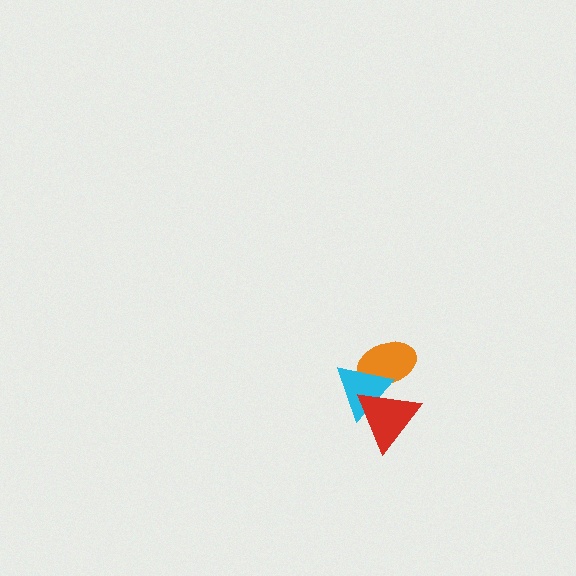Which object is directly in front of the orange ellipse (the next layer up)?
The cyan triangle is directly in front of the orange ellipse.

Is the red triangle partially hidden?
No, no other shape covers it.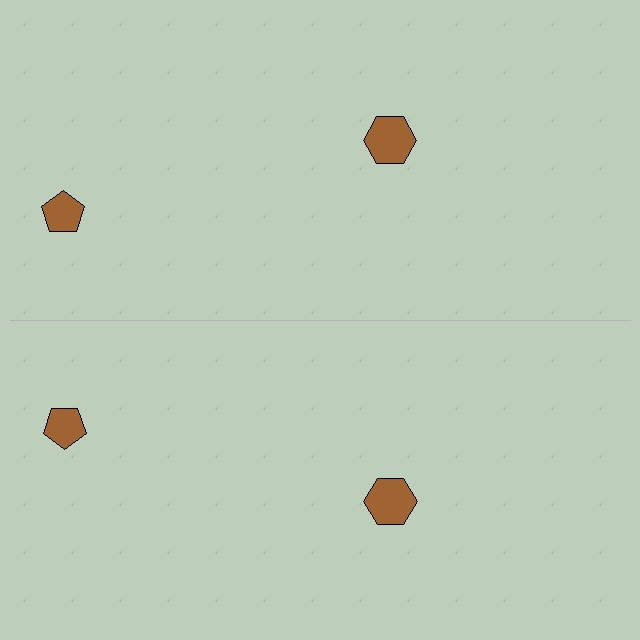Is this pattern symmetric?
Yes, this pattern has bilateral (reflection) symmetry.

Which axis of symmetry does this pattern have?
The pattern has a horizontal axis of symmetry running through the center of the image.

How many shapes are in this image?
There are 4 shapes in this image.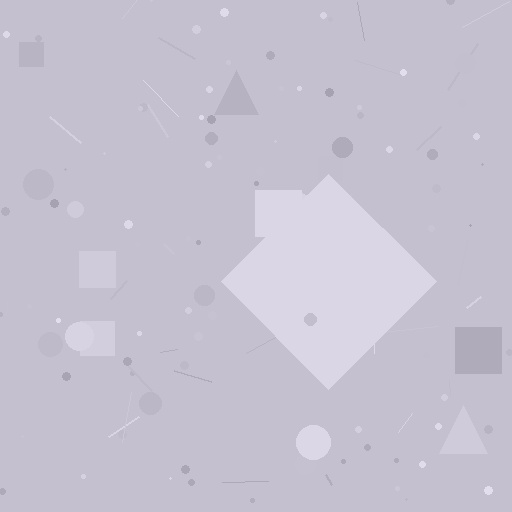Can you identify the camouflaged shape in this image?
The camouflaged shape is a diamond.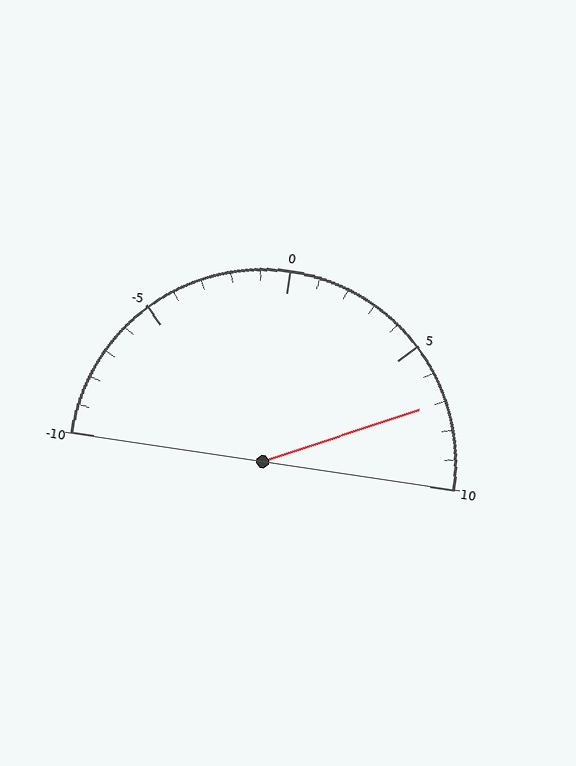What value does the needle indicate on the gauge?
The needle indicates approximately 7.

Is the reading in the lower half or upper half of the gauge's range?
The reading is in the upper half of the range (-10 to 10).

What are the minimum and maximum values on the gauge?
The gauge ranges from -10 to 10.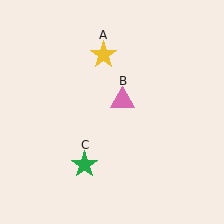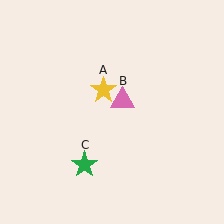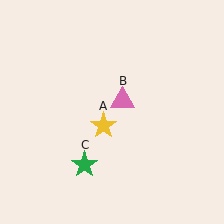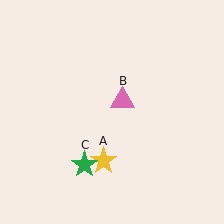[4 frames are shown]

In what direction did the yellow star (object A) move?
The yellow star (object A) moved down.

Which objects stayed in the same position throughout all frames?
Pink triangle (object B) and green star (object C) remained stationary.